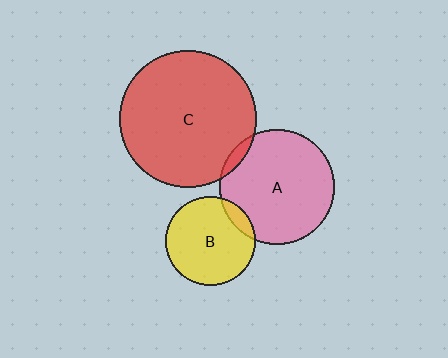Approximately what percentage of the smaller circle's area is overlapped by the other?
Approximately 5%.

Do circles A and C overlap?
Yes.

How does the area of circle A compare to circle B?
Approximately 1.6 times.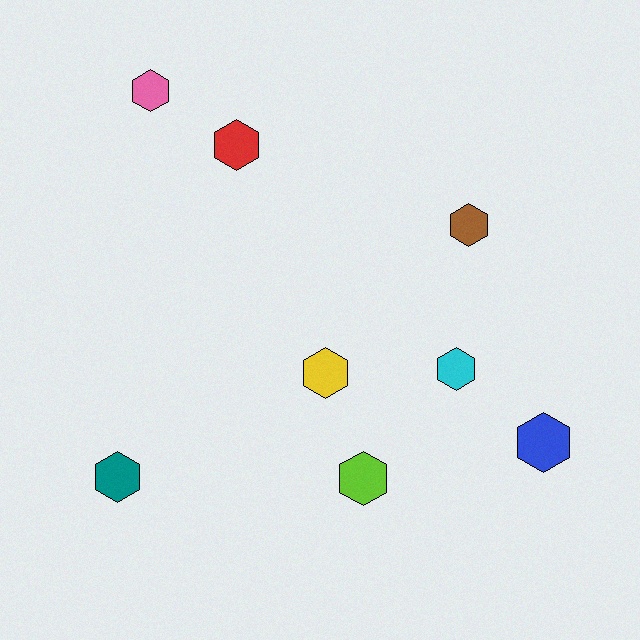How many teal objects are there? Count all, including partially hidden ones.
There is 1 teal object.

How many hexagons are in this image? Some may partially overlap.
There are 8 hexagons.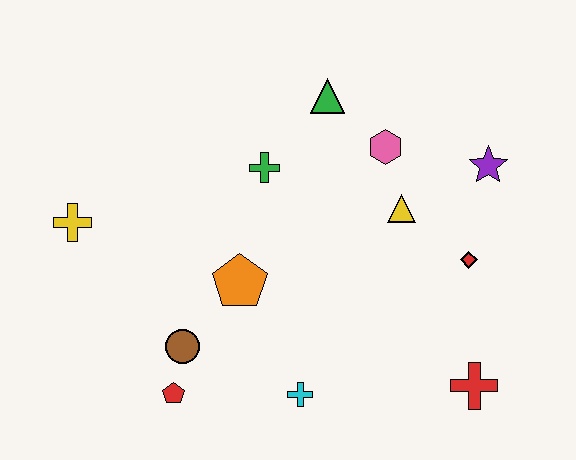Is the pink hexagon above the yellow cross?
Yes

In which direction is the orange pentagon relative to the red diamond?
The orange pentagon is to the left of the red diamond.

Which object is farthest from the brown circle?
The purple star is farthest from the brown circle.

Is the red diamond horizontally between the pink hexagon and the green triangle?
No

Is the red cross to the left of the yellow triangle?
No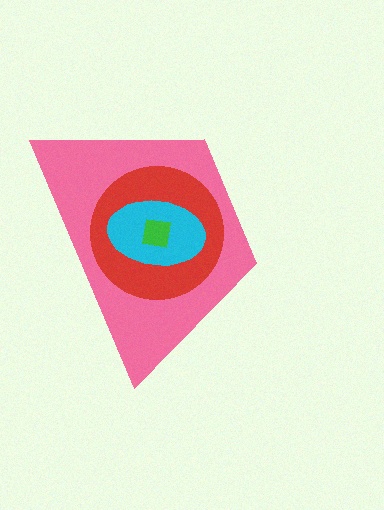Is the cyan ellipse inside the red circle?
Yes.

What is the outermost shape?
The pink trapezoid.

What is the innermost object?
The green square.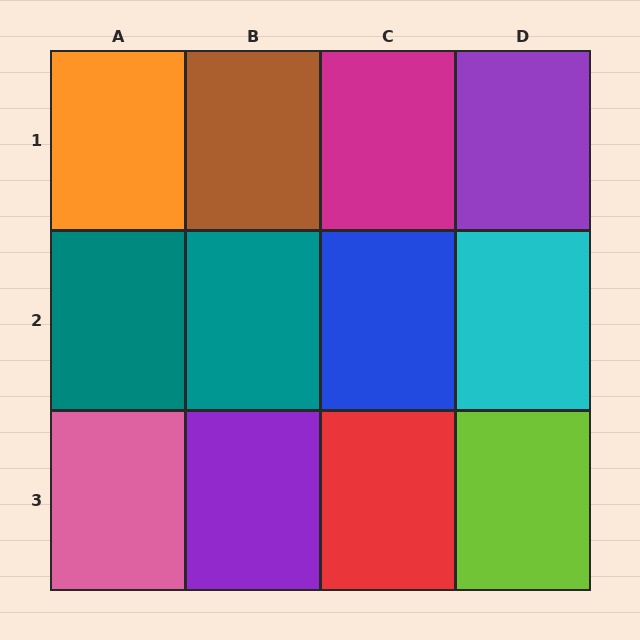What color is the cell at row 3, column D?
Lime.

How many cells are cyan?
1 cell is cyan.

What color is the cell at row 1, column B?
Brown.